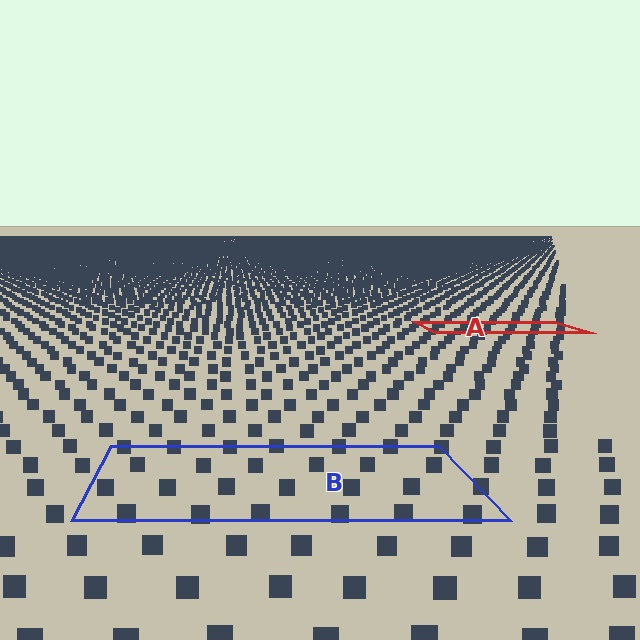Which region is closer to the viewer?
Region B is closer. The texture elements there are larger and more spread out.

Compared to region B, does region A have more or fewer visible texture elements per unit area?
Region A has more texture elements per unit area — they are packed more densely because it is farther away.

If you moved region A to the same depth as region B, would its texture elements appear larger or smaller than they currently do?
They would appear larger. At a closer depth, the same texture elements are projected at a bigger on-screen size.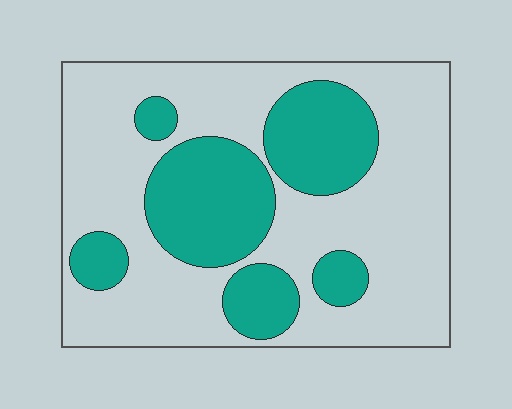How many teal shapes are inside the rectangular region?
6.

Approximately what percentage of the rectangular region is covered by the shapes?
Approximately 30%.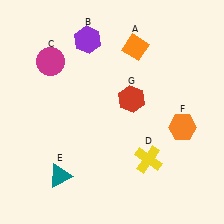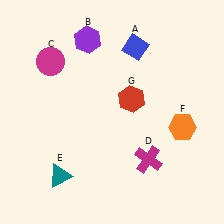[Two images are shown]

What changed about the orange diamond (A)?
In Image 1, A is orange. In Image 2, it changed to blue.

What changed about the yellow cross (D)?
In Image 1, D is yellow. In Image 2, it changed to magenta.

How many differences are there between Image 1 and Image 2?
There are 2 differences between the two images.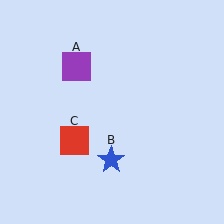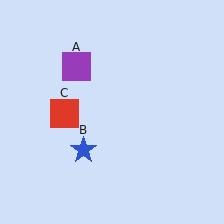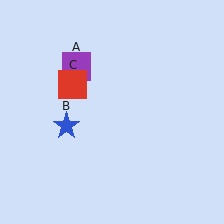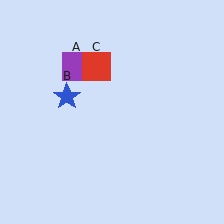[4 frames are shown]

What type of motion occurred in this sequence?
The blue star (object B), red square (object C) rotated clockwise around the center of the scene.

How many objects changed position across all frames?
2 objects changed position: blue star (object B), red square (object C).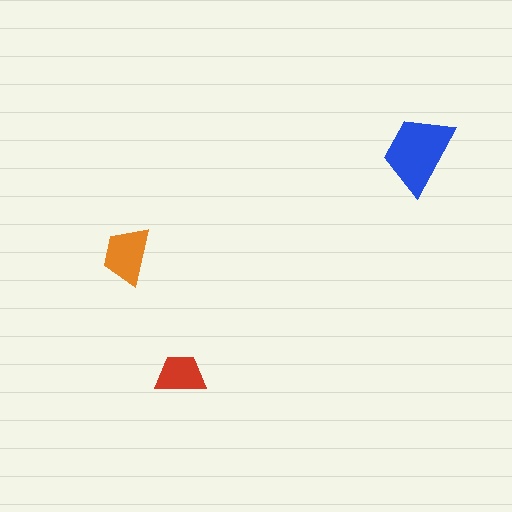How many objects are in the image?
There are 3 objects in the image.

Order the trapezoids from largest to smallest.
the blue one, the orange one, the red one.